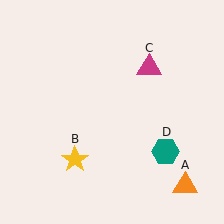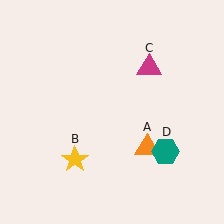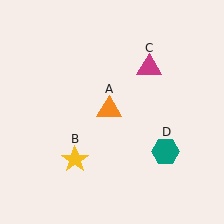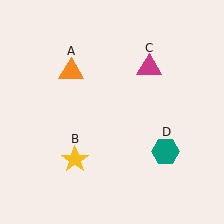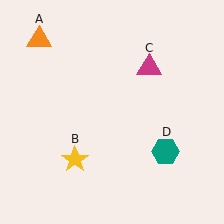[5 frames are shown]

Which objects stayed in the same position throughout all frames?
Yellow star (object B) and magenta triangle (object C) and teal hexagon (object D) remained stationary.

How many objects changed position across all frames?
1 object changed position: orange triangle (object A).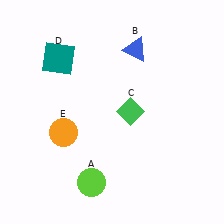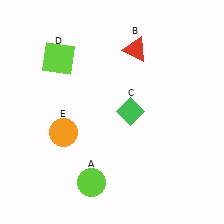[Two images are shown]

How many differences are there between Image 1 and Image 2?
There are 2 differences between the two images.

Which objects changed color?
B changed from blue to red. D changed from teal to lime.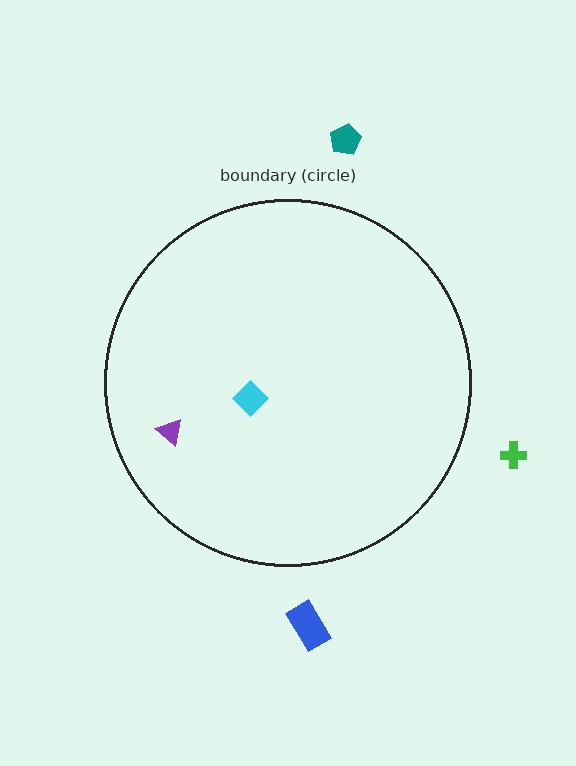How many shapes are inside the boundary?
2 inside, 3 outside.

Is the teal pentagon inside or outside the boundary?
Outside.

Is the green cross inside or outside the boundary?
Outside.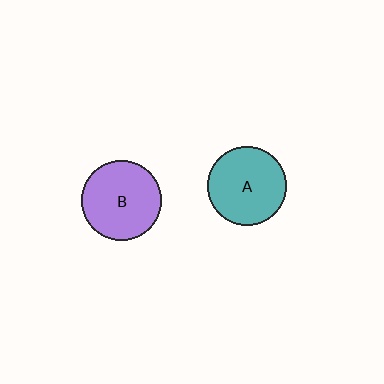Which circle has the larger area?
Circle B (purple).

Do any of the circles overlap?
No, none of the circles overlap.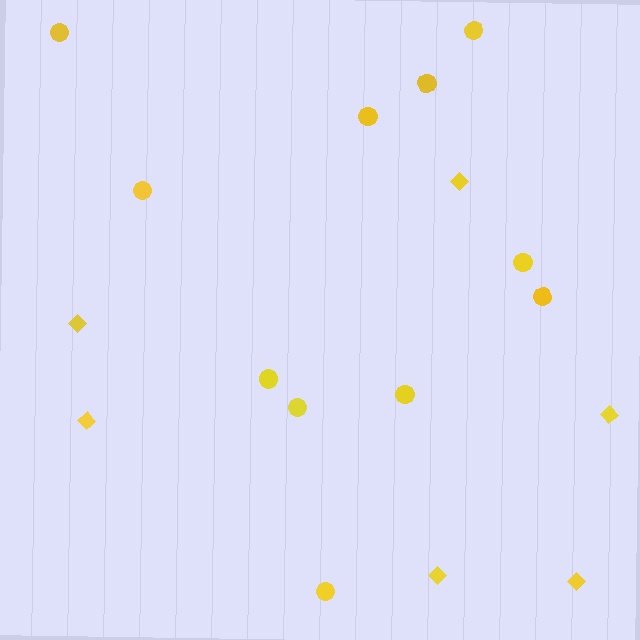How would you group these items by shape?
There are 2 groups: one group of diamonds (6) and one group of circles (11).